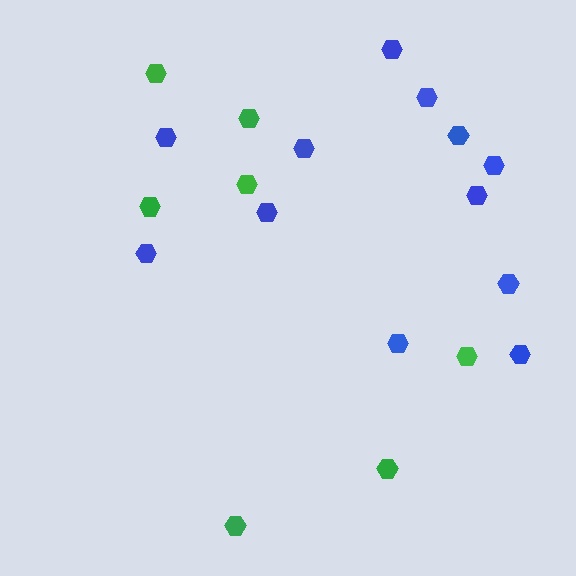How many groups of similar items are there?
There are 2 groups: one group of blue hexagons (12) and one group of green hexagons (7).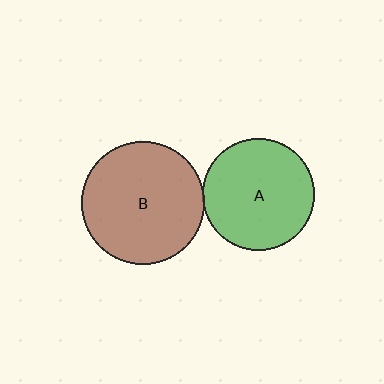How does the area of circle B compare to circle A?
Approximately 1.2 times.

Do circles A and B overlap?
Yes.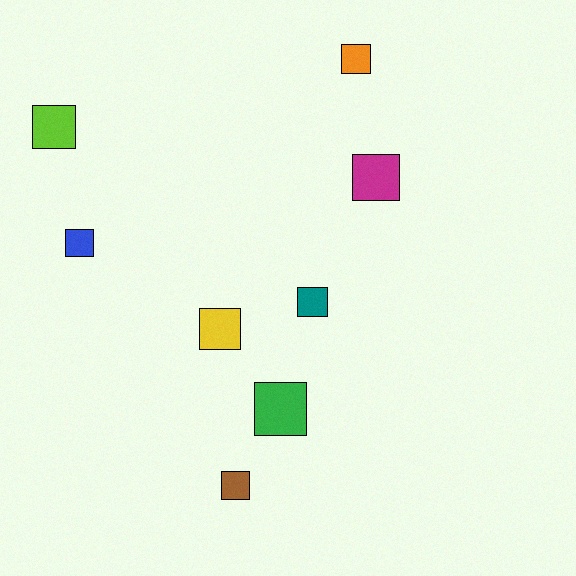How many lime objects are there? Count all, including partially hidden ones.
There is 1 lime object.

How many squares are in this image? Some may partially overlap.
There are 8 squares.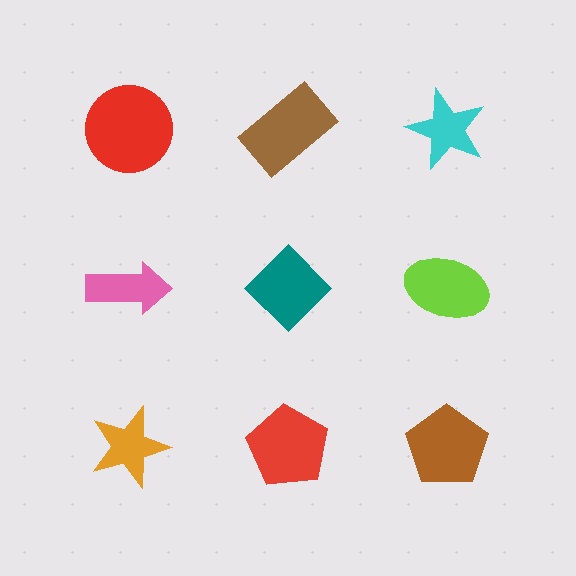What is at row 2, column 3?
A lime ellipse.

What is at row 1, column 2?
A brown rectangle.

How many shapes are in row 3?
3 shapes.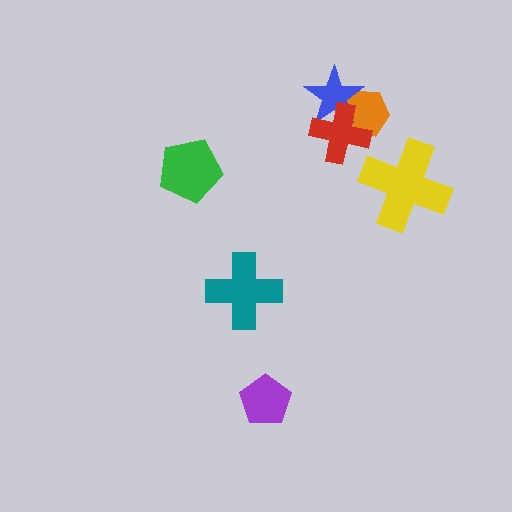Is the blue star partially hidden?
Yes, it is partially covered by another shape.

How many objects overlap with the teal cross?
0 objects overlap with the teal cross.